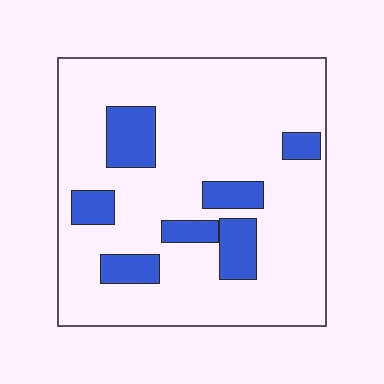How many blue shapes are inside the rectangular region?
7.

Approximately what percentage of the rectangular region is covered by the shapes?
Approximately 20%.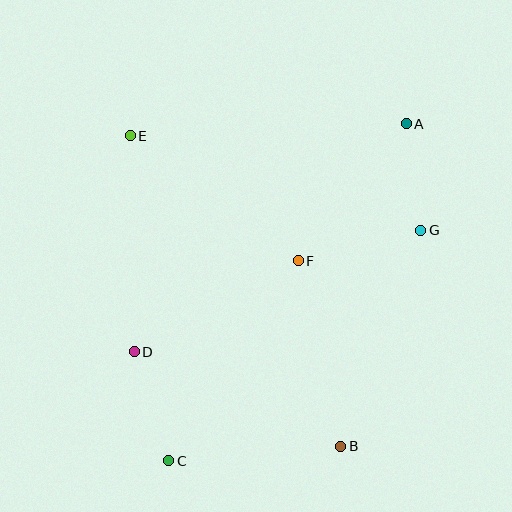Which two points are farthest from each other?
Points A and C are farthest from each other.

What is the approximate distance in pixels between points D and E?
The distance between D and E is approximately 216 pixels.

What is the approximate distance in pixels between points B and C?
The distance between B and C is approximately 173 pixels.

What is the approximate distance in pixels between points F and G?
The distance between F and G is approximately 127 pixels.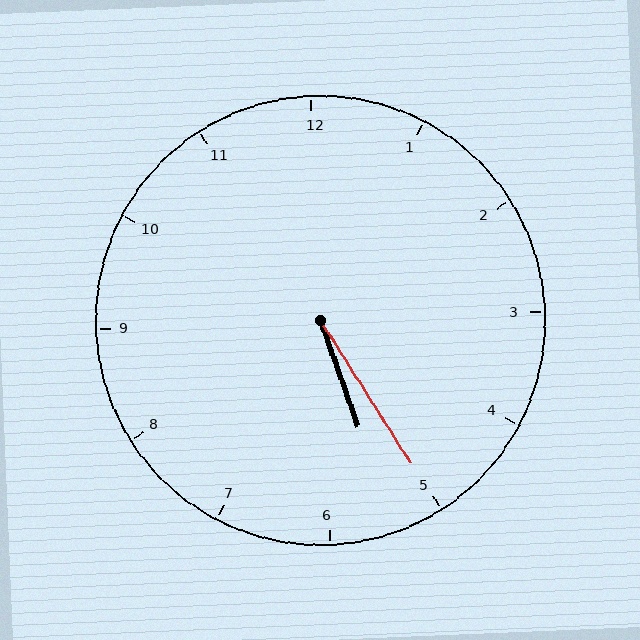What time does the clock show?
5:25.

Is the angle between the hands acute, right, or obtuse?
It is acute.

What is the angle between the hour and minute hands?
Approximately 12 degrees.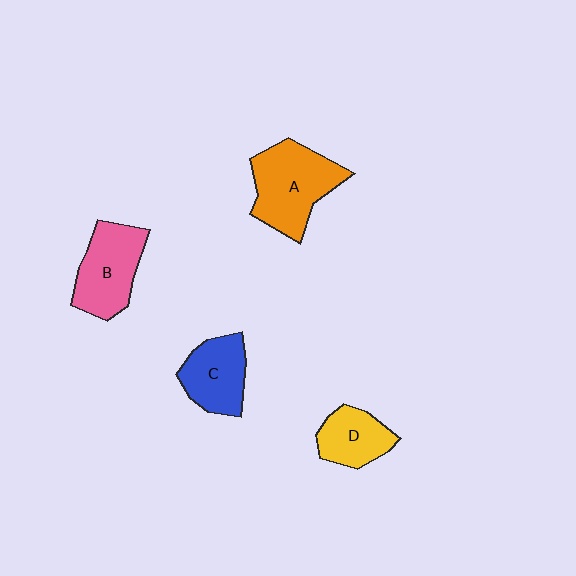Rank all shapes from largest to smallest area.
From largest to smallest: A (orange), B (pink), C (blue), D (yellow).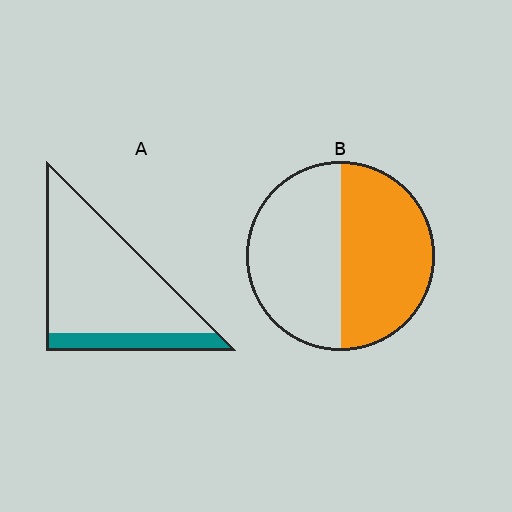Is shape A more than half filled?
No.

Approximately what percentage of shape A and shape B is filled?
A is approximately 20% and B is approximately 50%.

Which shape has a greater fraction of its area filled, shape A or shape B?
Shape B.